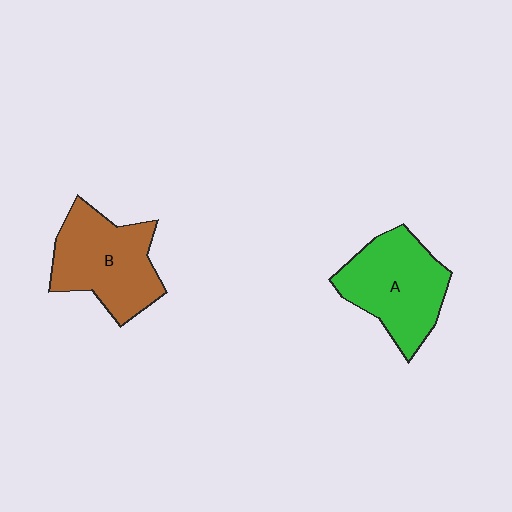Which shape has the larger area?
Shape B (brown).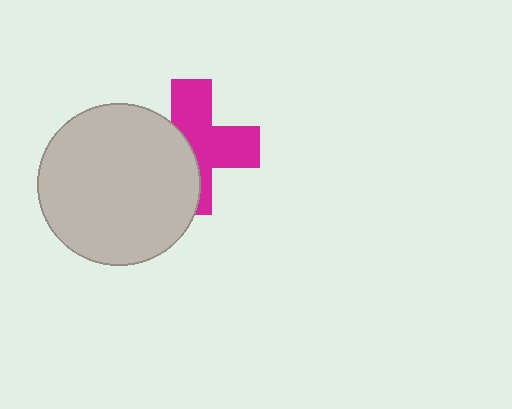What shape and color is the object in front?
The object in front is a light gray circle.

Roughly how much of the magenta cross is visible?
About half of it is visible (roughly 56%).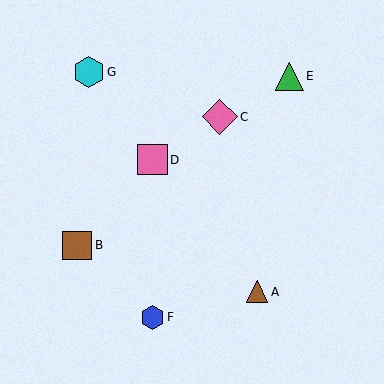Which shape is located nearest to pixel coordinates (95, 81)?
The cyan hexagon (labeled G) at (89, 72) is nearest to that location.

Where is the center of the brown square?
The center of the brown square is at (77, 245).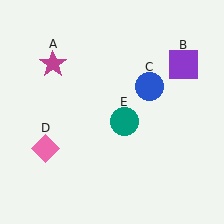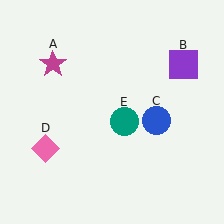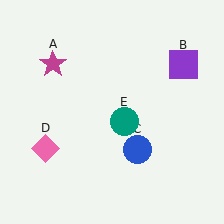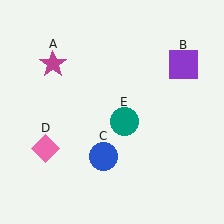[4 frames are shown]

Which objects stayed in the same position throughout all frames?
Magenta star (object A) and purple square (object B) and pink diamond (object D) and teal circle (object E) remained stationary.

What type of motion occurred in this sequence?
The blue circle (object C) rotated clockwise around the center of the scene.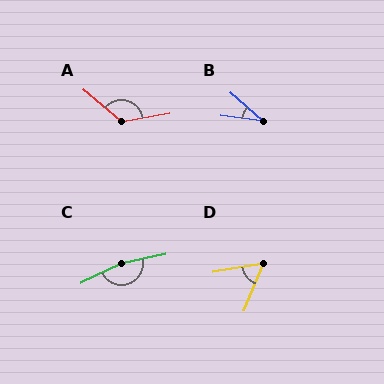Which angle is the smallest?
B, at approximately 34 degrees.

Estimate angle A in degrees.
Approximately 130 degrees.